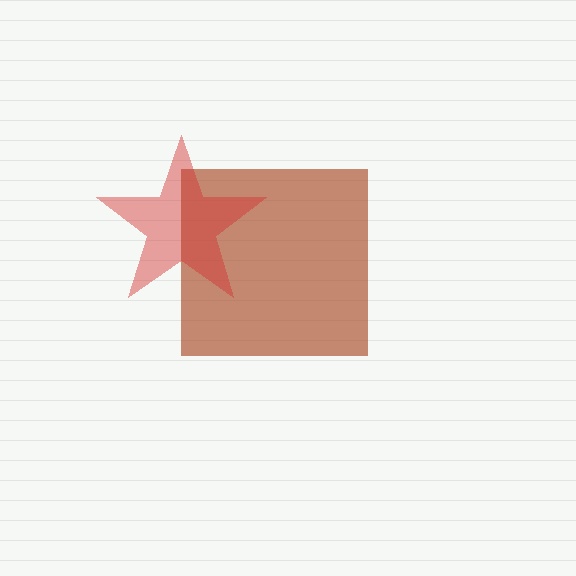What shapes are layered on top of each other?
The layered shapes are: a brown square, a red star.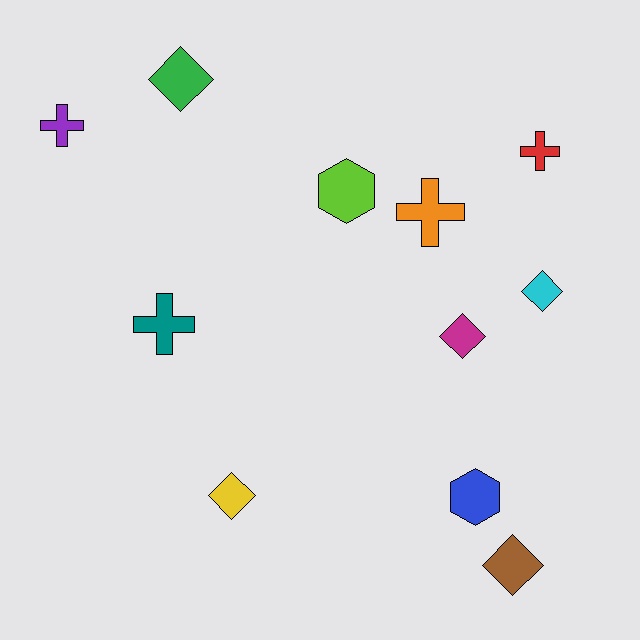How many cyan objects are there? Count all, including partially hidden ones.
There is 1 cyan object.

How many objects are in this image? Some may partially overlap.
There are 11 objects.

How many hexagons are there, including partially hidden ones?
There are 2 hexagons.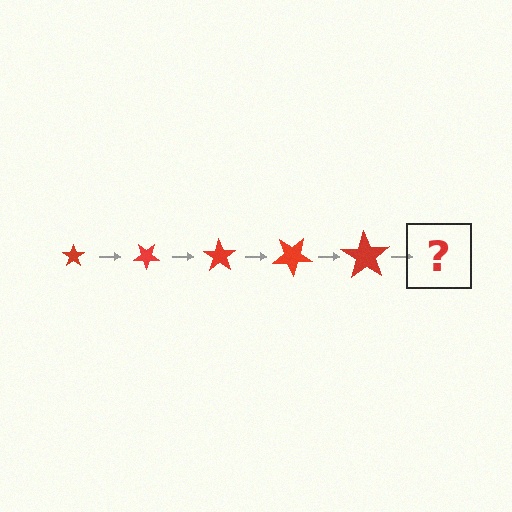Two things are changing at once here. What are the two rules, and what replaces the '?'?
The two rules are that the star grows larger each step and it rotates 35 degrees each step. The '?' should be a star, larger than the previous one and rotated 175 degrees from the start.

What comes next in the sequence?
The next element should be a star, larger than the previous one and rotated 175 degrees from the start.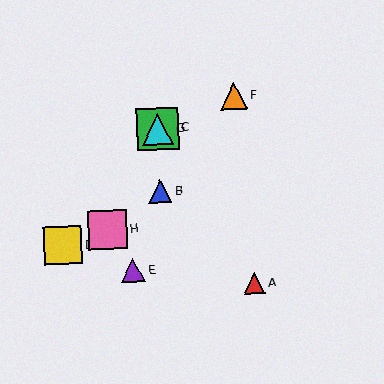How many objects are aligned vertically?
3 objects (B, C, G) are aligned vertically.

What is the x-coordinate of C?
Object C is at x≈157.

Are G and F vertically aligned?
No, G is at x≈157 and F is at x≈234.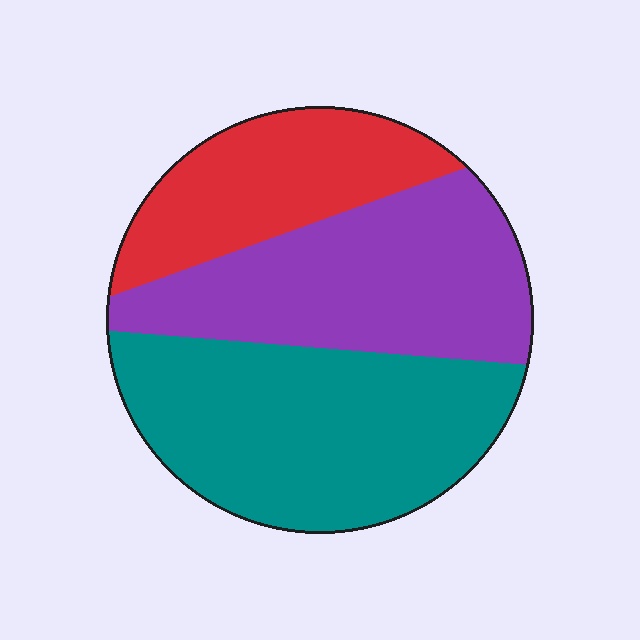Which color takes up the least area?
Red, at roughly 25%.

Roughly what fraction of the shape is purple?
Purple covers about 35% of the shape.